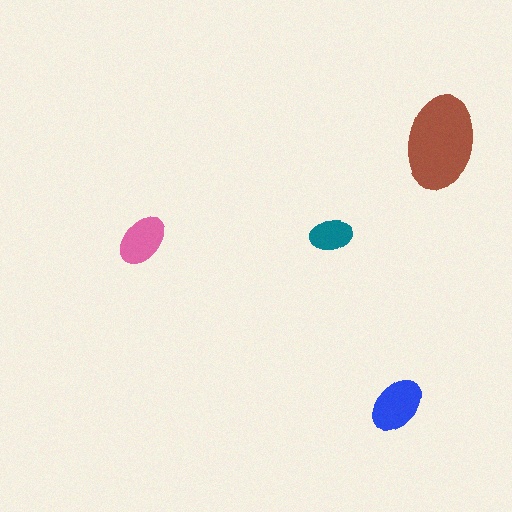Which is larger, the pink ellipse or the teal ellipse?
The pink one.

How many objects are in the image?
There are 4 objects in the image.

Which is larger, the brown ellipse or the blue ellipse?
The brown one.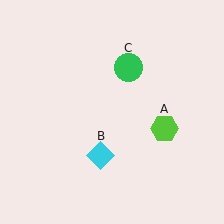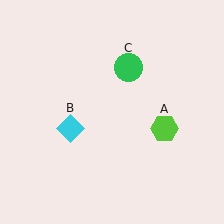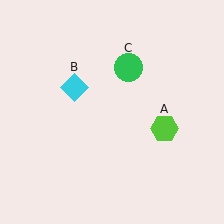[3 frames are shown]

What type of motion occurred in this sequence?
The cyan diamond (object B) rotated clockwise around the center of the scene.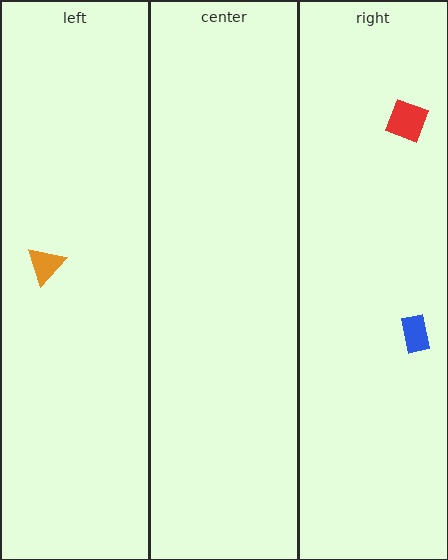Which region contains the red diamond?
The right region.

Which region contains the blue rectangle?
The right region.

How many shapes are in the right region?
2.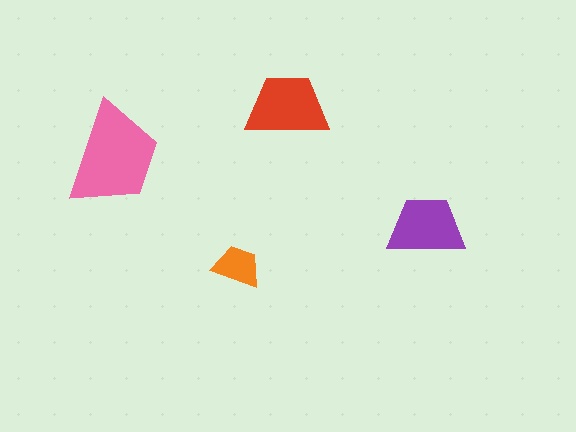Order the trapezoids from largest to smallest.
the pink one, the red one, the purple one, the orange one.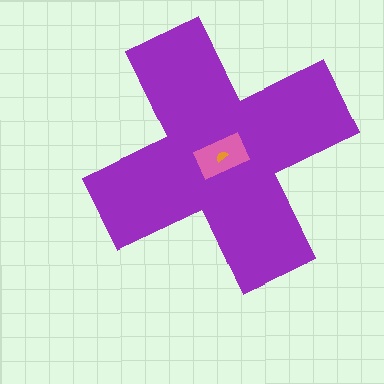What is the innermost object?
The orange semicircle.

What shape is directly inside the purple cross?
The pink rectangle.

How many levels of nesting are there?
3.